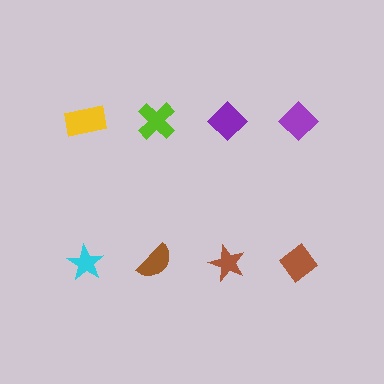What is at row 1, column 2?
A lime cross.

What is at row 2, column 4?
A brown diamond.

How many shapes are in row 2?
4 shapes.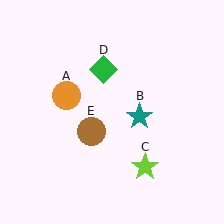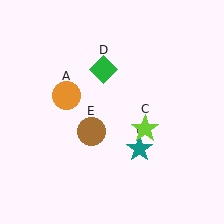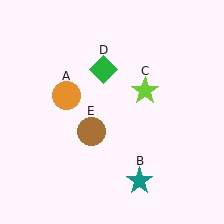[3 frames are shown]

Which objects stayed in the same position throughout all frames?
Orange circle (object A) and green diamond (object D) and brown circle (object E) remained stationary.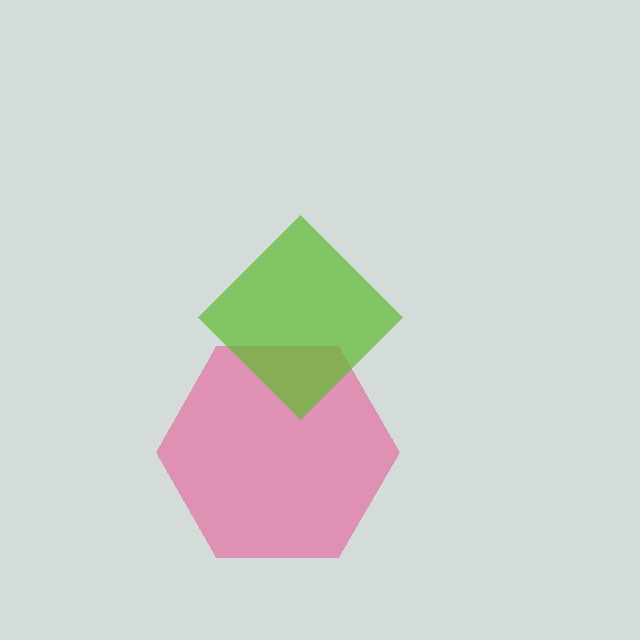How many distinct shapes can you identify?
There are 2 distinct shapes: a pink hexagon, a lime diamond.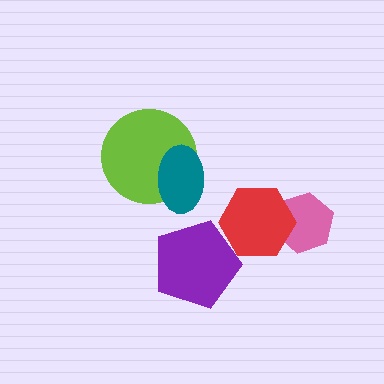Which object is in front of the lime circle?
The teal ellipse is in front of the lime circle.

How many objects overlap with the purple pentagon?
1 object overlaps with the purple pentagon.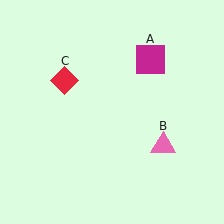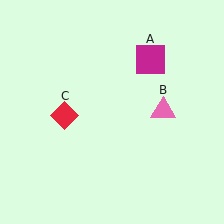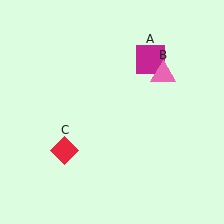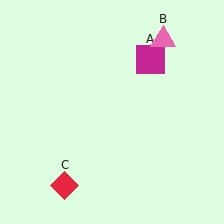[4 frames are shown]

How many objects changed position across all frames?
2 objects changed position: pink triangle (object B), red diamond (object C).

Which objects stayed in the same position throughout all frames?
Magenta square (object A) remained stationary.